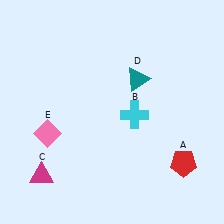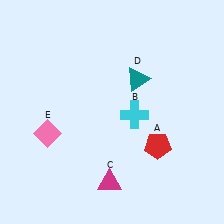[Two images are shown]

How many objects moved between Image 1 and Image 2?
2 objects moved between the two images.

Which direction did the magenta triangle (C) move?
The magenta triangle (C) moved right.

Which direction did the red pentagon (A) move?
The red pentagon (A) moved left.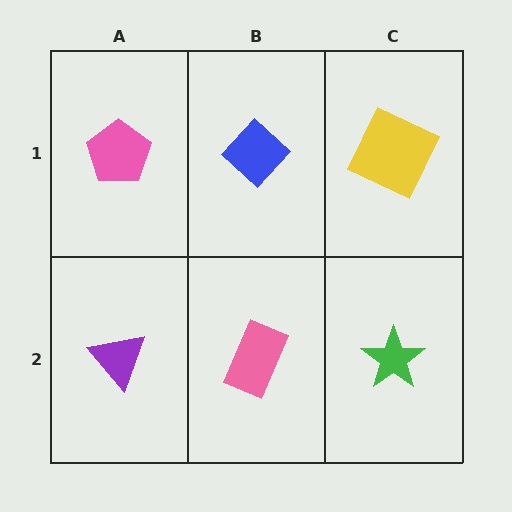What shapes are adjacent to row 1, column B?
A pink rectangle (row 2, column B), a pink pentagon (row 1, column A), a yellow square (row 1, column C).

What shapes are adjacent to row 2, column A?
A pink pentagon (row 1, column A), a pink rectangle (row 2, column B).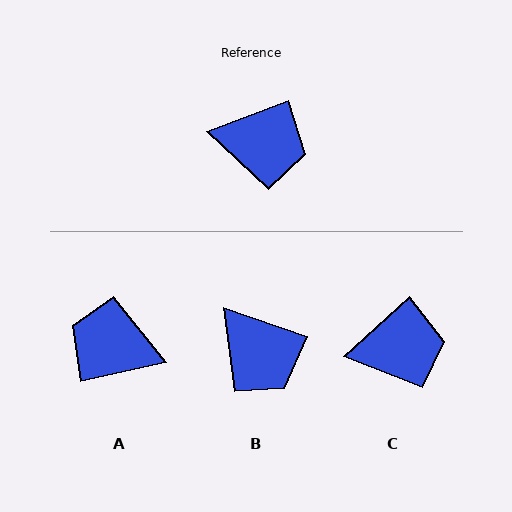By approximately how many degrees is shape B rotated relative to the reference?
Approximately 40 degrees clockwise.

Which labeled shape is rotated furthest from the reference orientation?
A, about 171 degrees away.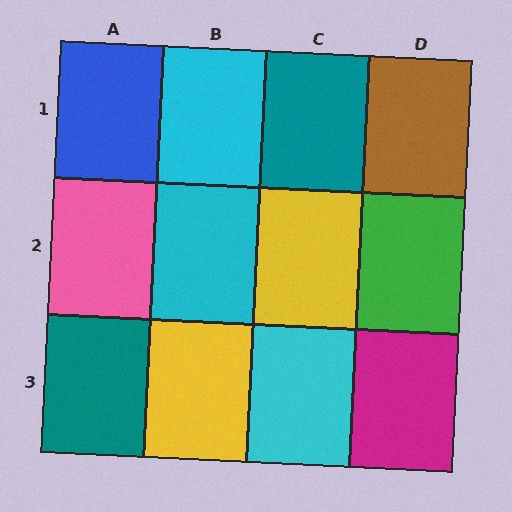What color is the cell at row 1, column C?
Teal.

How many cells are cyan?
3 cells are cyan.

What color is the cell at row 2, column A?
Pink.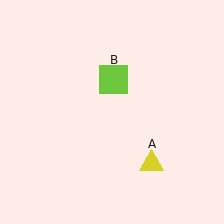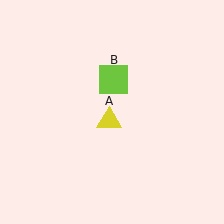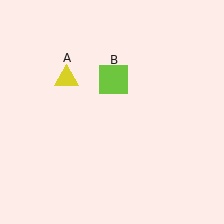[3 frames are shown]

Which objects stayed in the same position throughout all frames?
Lime square (object B) remained stationary.